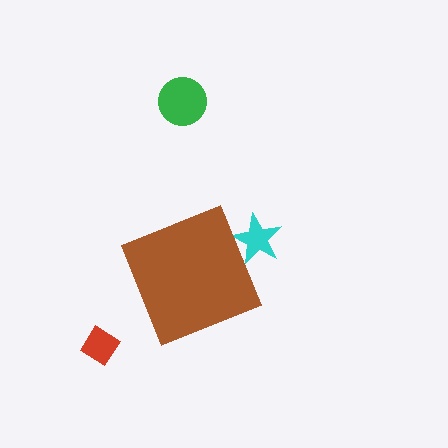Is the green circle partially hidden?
No, the green circle is fully visible.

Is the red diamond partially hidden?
No, the red diamond is fully visible.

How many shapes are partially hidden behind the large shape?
1 shape is partially hidden.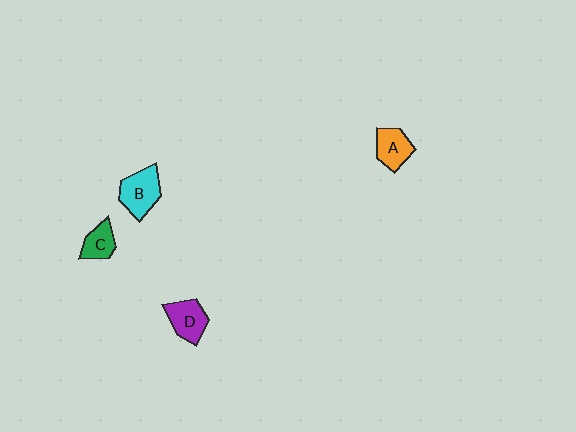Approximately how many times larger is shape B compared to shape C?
Approximately 1.6 times.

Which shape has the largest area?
Shape B (cyan).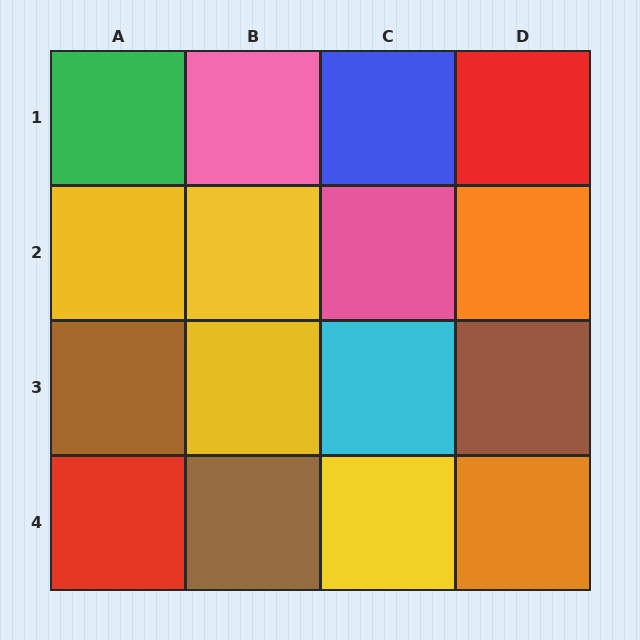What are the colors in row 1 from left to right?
Green, pink, blue, red.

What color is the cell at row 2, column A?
Yellow.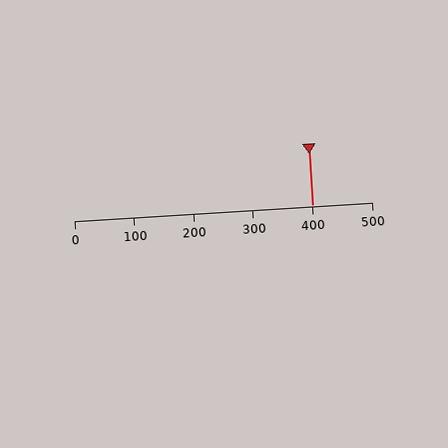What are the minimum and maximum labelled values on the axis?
The axis runs from 0 to 500.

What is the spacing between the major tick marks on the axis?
The major ticks are spaced 100 apart.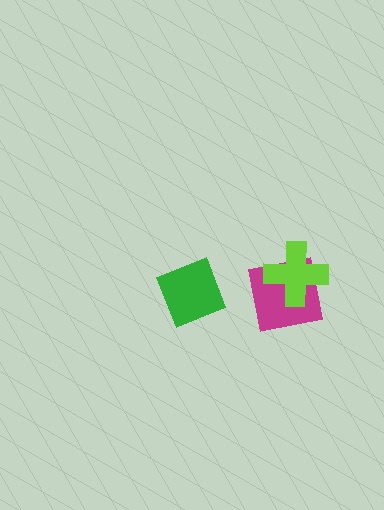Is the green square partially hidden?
No, no other shape covers it.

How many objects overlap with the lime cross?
1 object overlaps with the lime cross.